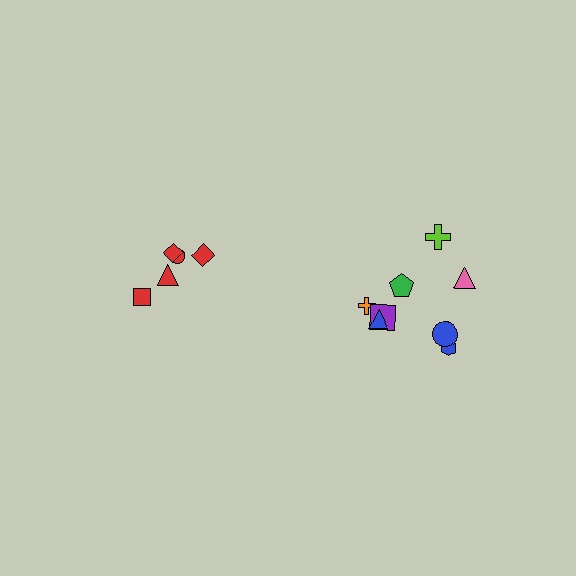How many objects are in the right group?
There are 8 objects.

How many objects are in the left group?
There are 5 objects.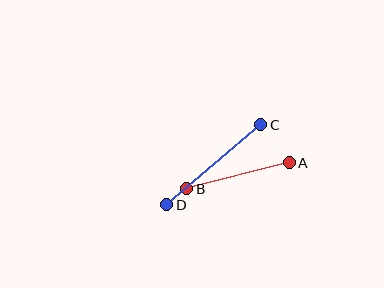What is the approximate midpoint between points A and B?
The midpoint is at approximately (238, 176) pixels.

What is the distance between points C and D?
The distance is approximately 124 pixels.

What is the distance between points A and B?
The distance is approximately 106 pixels.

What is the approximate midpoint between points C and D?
The midpoint is at approximately (214, 165) pixels.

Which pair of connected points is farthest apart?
Points C and D are farthest apart.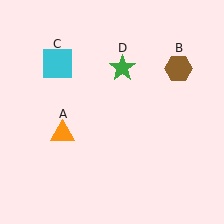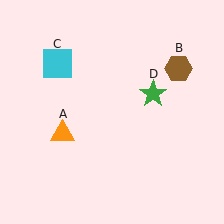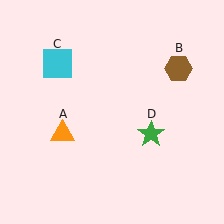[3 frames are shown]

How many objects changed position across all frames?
1 object changed position: green star (object D).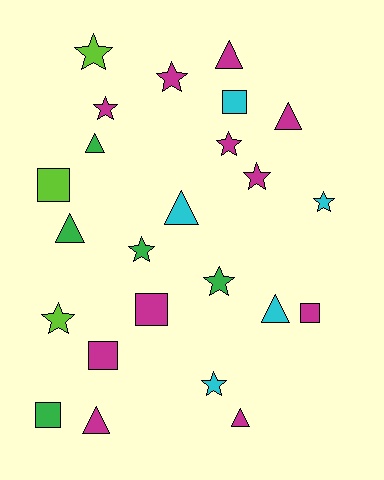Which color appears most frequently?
Magenta, with 11 objects.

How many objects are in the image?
There are 24 objects.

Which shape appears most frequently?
Star, with 10 objects.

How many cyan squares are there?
There is 1 cyan square.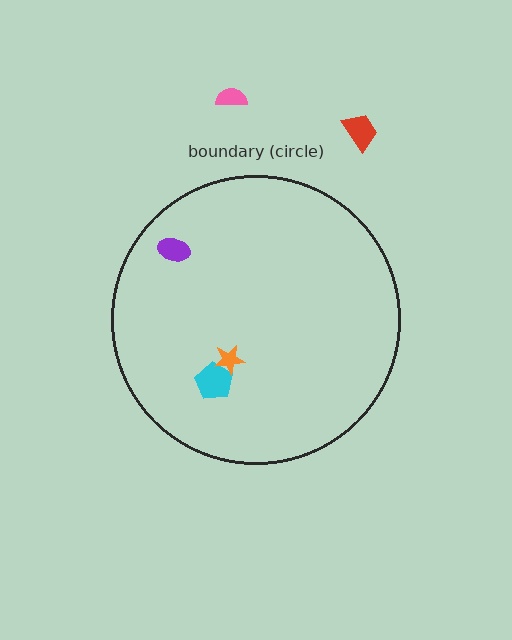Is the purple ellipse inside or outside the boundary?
Inside.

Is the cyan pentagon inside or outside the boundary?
Inside.